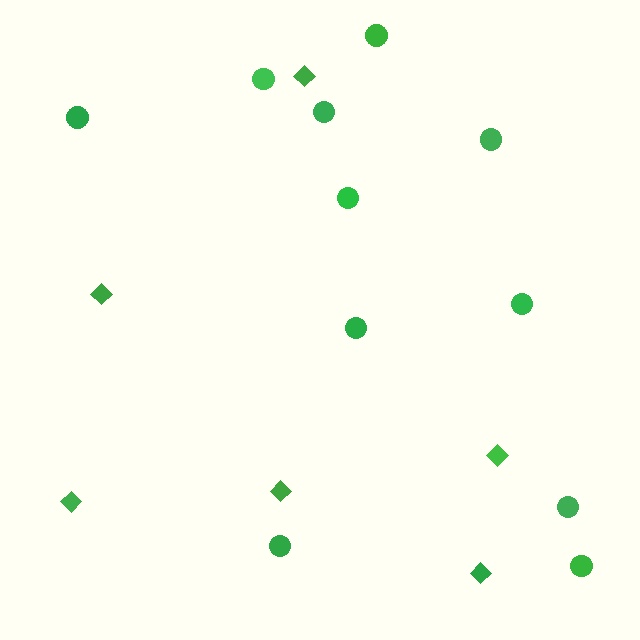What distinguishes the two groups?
There are 2 groups: one group of diamonds (6) and one group of circles (11).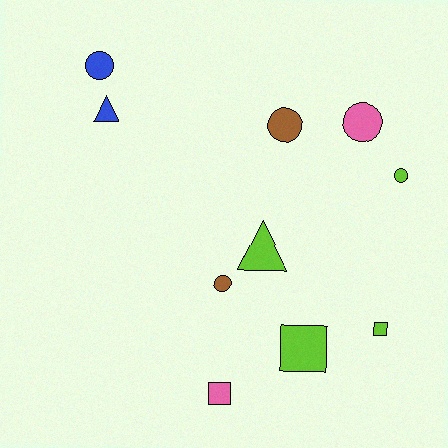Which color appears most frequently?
Lime, with 4 objects.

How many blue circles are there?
There is 1 blue circle.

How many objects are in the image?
There are 10 objects.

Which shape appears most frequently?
Circle, with 5 objects.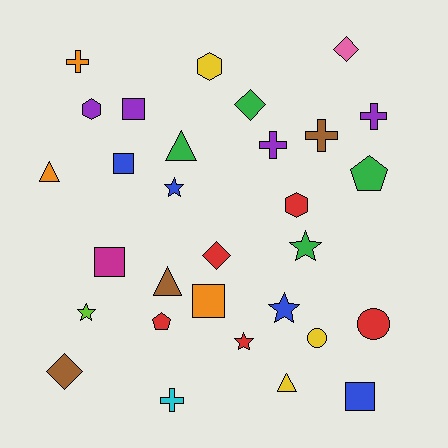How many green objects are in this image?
There are 4 green objects.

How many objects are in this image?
There are 30 objects.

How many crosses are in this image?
There are 5 crosses.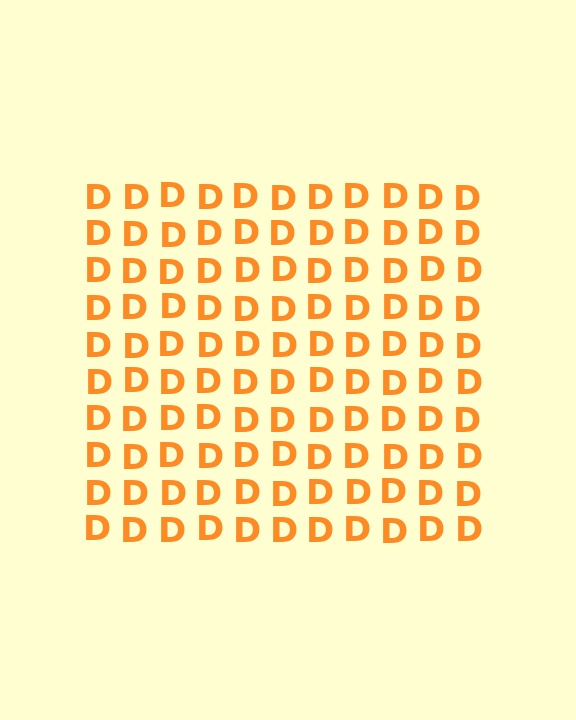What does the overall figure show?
The overall figure shows a square.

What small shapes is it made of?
It is made of small letter D's.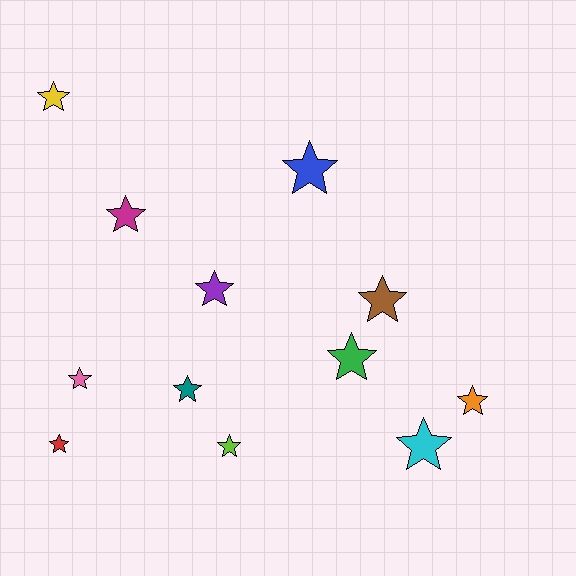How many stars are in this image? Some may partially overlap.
There are 12 stars.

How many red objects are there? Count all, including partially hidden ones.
There is 1 red object.